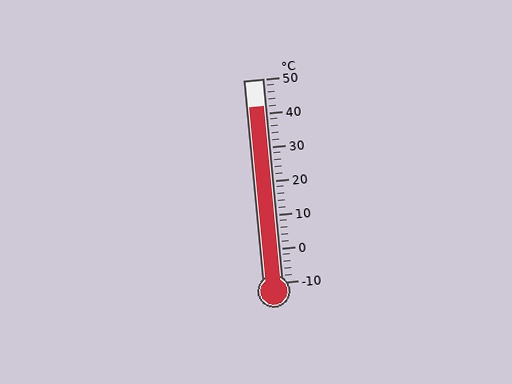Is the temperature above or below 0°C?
The temperature is above 0°C.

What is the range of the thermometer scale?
The thermometer scale ranges from -10°C to 50°C.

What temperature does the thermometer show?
The thermometer shows approximately 42°C.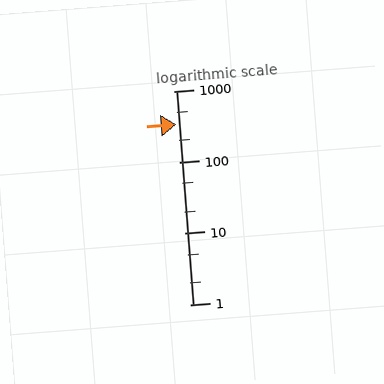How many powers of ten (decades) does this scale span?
The scale spans 3 decades, from 1 to 1000.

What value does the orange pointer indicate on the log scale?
The pointer indicates approximately 340.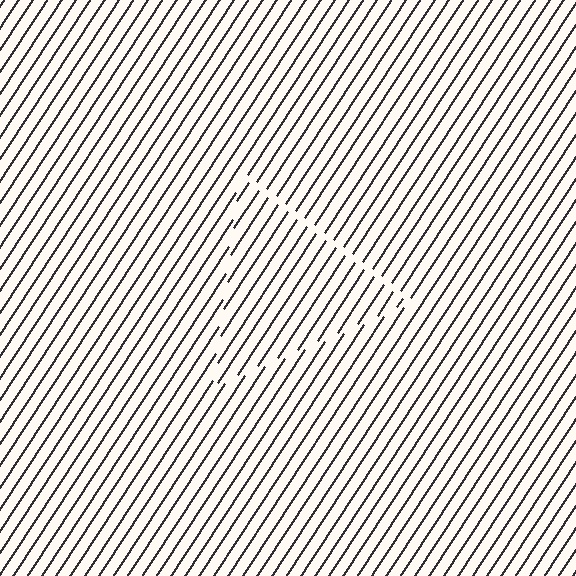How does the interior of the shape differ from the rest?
The interior of the shape contains the same grating, shifted by half a period — the contour is defined by the phase discontinuity where line-ends from the inner and outer gratings abut.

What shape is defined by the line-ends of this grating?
An illusory triangle. The interior of the shape contains the same grating, shifted by half a period — the contour is defined by the phase discontinuity where line-ends from the inner and outer gratings abut.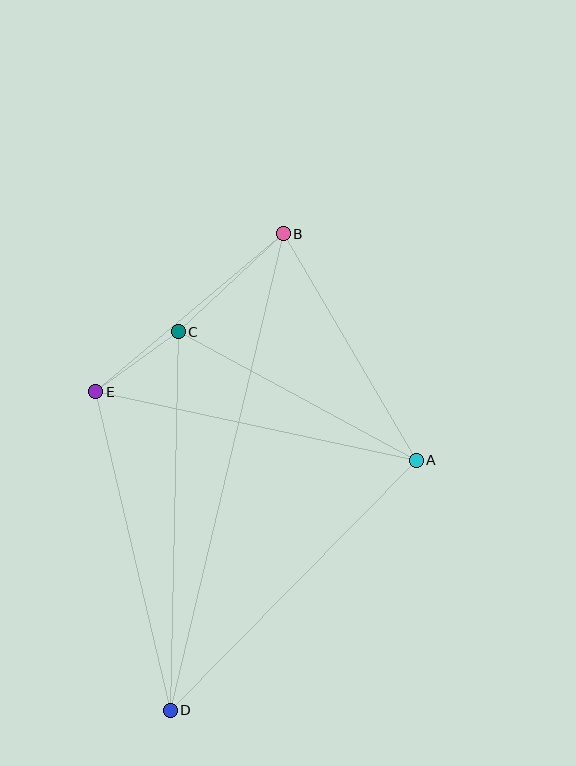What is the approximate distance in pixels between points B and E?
The distance between B and E is approximately 245 pixels.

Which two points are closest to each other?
Points C and E are closest to each other.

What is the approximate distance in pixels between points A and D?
The distance between A and D is approximately 351 pixels.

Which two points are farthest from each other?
Points B and D are farthest from each other.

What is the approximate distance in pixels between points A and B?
The distance between A and B is approximately 263 pixels.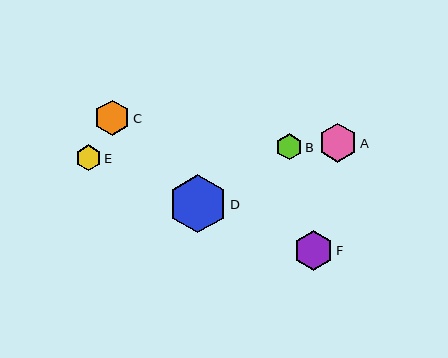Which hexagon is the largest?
Hexagon D is the largest with a size of approximately 58 pixels.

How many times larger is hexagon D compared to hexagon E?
Hexagon D is approximately 2.3 times the size of hexagon E.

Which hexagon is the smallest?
Hexagon B is the smallest with a size of approximately 26 pixels.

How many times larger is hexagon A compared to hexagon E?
Hexagon A is approximately 1.5 times the size of hexagon E.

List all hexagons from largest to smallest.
From largest to smallest: D, F, A, C, E, B.